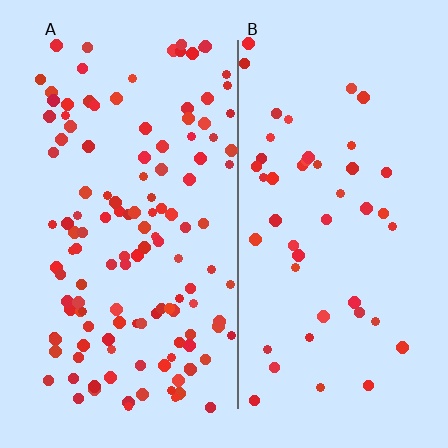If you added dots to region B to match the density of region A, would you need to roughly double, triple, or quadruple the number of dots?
Approximately triple.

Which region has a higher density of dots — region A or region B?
A (the left).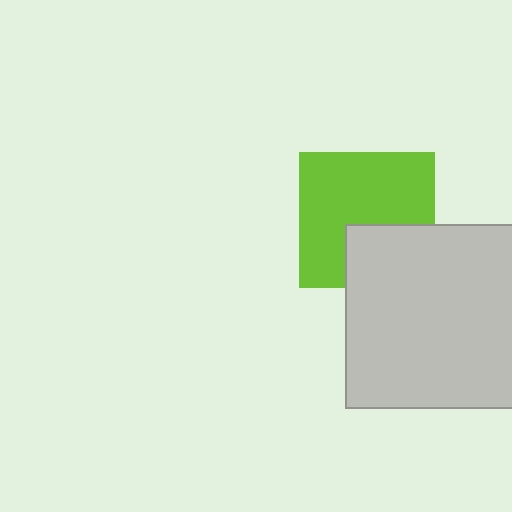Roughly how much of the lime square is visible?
Most of it is visible (roughly 69%).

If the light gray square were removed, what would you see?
You would see the complete lime square.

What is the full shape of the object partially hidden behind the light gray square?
The partially hidden object is a lime square.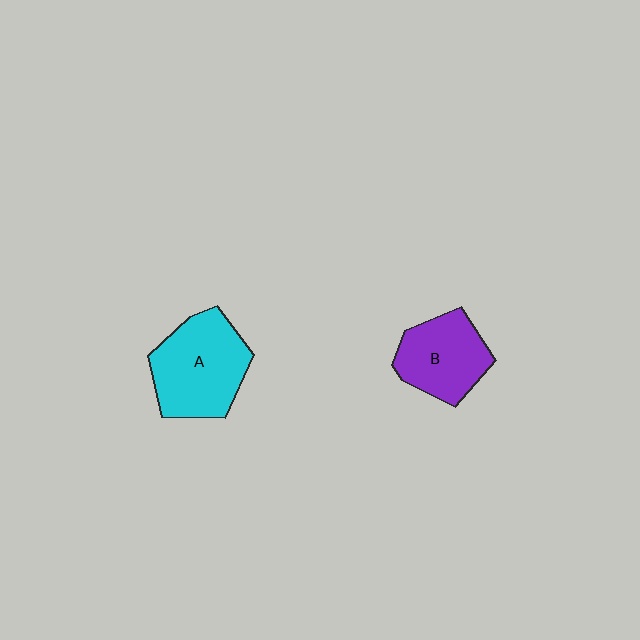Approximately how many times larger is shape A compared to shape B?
Approximately 1.3 times.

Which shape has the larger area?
Shape A (cyan).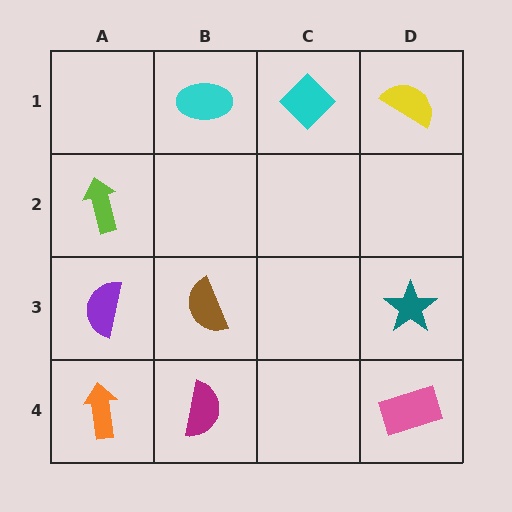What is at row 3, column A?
A purple semicircle.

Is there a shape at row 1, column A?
No, that cell is empty.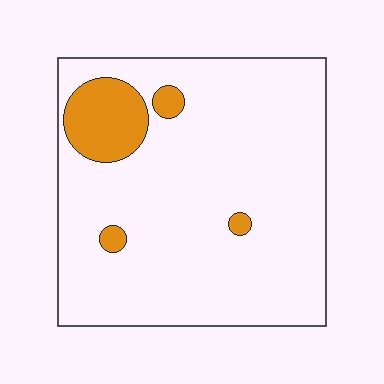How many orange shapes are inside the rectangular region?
4.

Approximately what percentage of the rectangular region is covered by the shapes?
Approximately 10%.